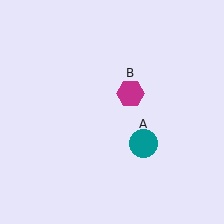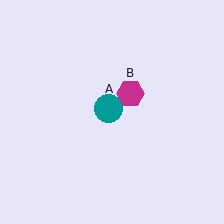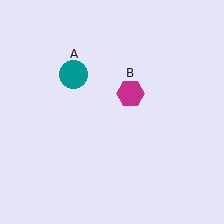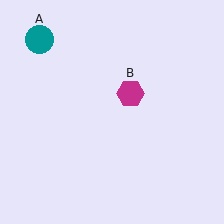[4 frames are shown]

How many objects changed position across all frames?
1 object changed position: teal circle (object A).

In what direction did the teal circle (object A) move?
The teal circle (object A) moved up and to the left.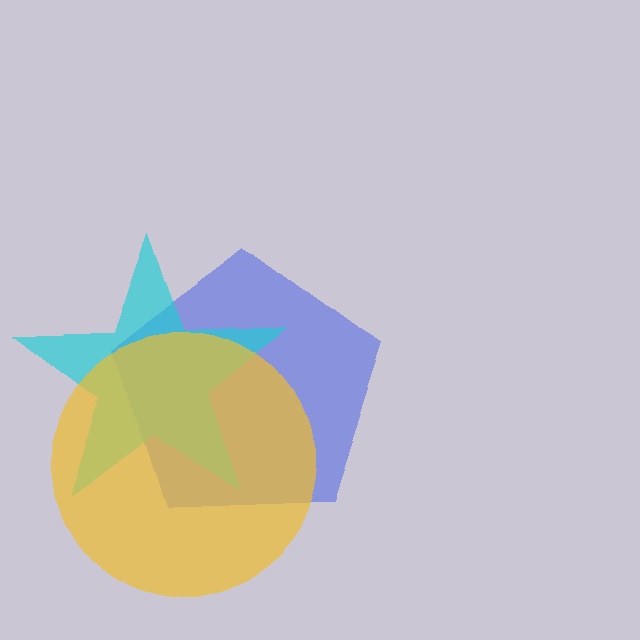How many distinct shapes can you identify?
There are 3 distinct shapes: a blue pentagon, a cyan star, a yellow circle.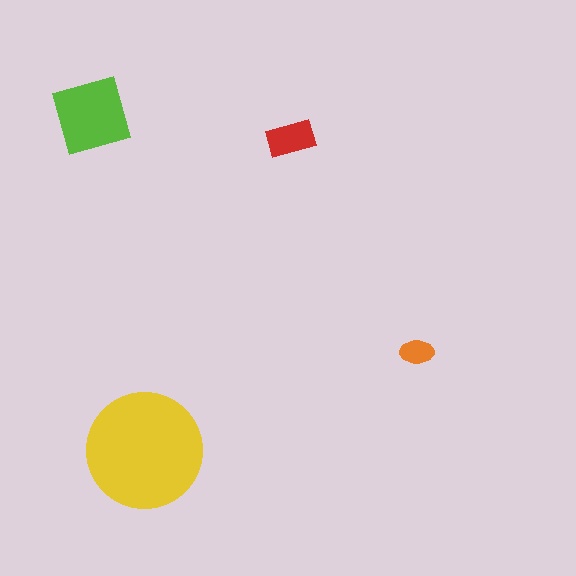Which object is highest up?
The lime diamond is topmost.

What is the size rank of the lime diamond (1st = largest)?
2nd.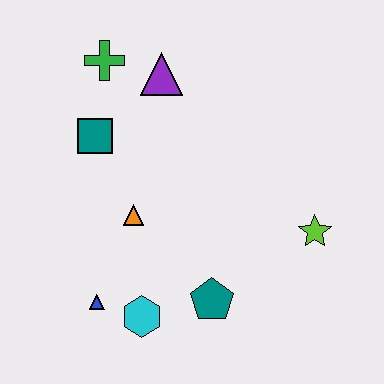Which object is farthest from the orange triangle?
The lime star is farthest from the orange triangle.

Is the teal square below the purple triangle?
Yes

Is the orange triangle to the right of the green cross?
Yes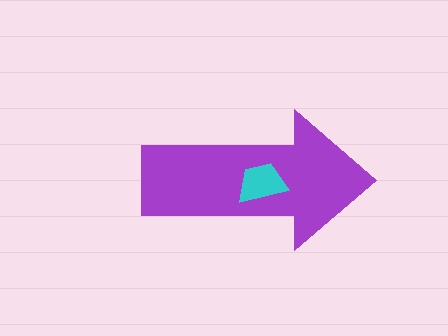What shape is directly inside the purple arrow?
The cyan trapezoid.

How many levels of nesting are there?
2.